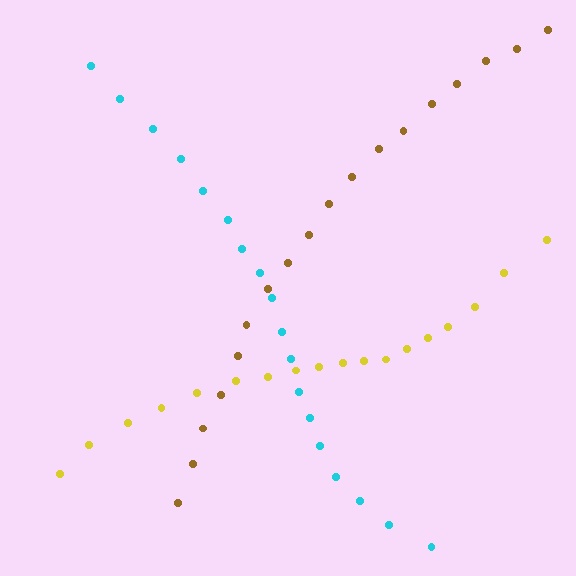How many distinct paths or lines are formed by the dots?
There are 3 distinct paths.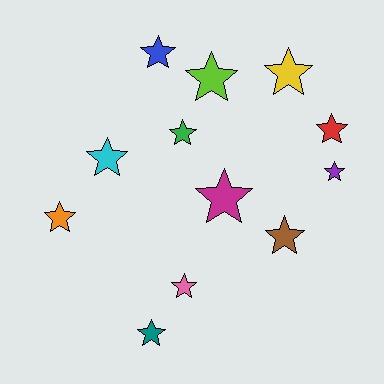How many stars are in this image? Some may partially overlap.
There are 12 stars.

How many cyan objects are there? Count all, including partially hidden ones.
There is 1 cyan object.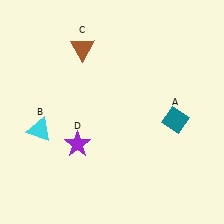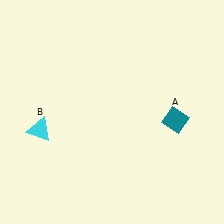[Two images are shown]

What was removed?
The brown triangle (C), the purple star (D) were removed in Image 2.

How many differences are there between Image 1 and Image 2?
There are 2 differences between the two images.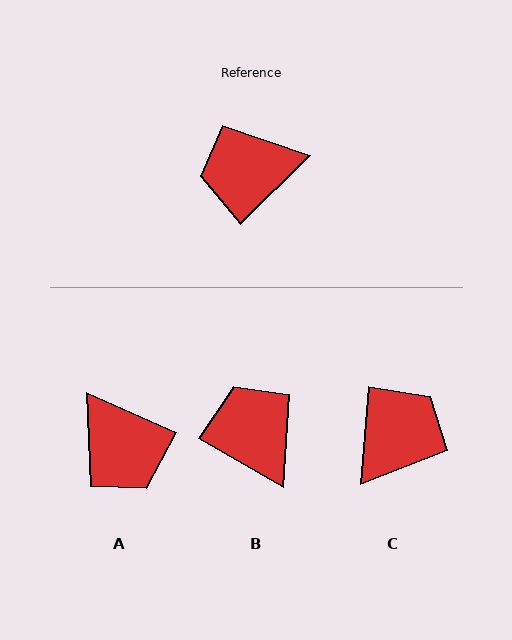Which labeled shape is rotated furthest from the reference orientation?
C, about 140 degrees away.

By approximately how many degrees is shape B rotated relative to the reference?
Approximately 75 degrees clockwise.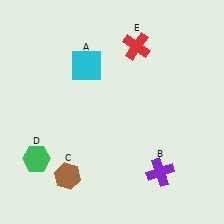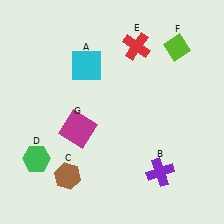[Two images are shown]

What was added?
A lime diamond (F), a magenta square (G) were added in Image 2.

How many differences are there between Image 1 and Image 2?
There are 2 differences between the two images.